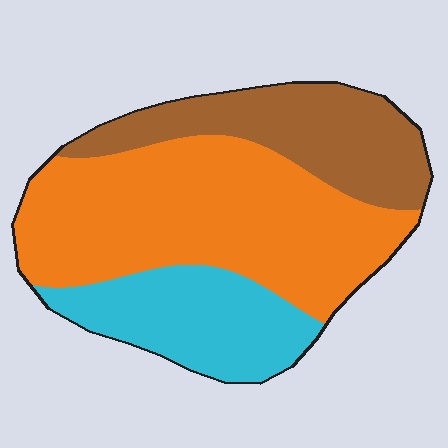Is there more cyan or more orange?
Orange.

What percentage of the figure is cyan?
Cyan takes up about one quarter (1/4) of the figure.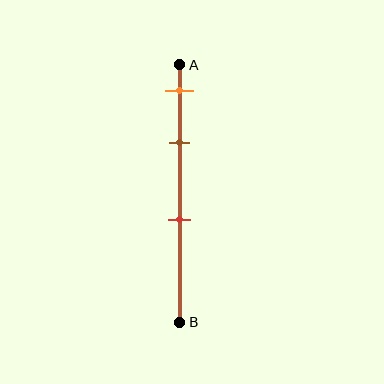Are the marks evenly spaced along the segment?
No, the marks are not evenly spaced.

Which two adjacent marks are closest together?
The orange and brown marks are the closest adjacent pair.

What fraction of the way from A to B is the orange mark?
The orange mark is approximately 10% (0.1) of the way from A to B.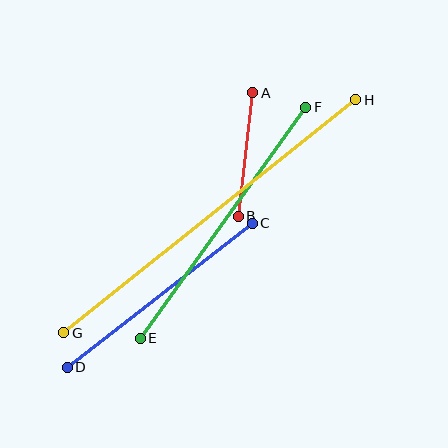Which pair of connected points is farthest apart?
Points G and H are farthest apart.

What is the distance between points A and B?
The distance is approximately 124 pixels.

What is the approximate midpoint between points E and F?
The midpoint is at approximately (223, 223) pixels.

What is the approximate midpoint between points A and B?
The midpoint is at approximately (245, 154) pixels.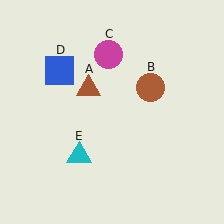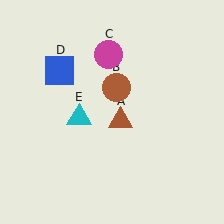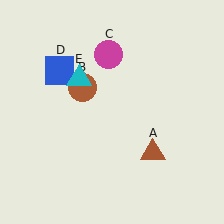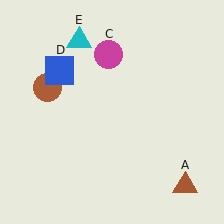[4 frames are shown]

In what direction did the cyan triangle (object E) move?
The cyan triangle (object E) moved up.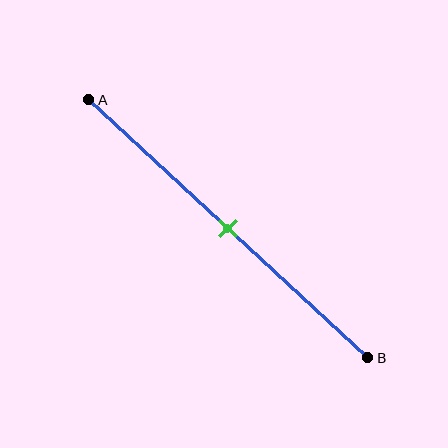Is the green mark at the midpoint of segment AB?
Yes, the mark is approximately at the midpoint.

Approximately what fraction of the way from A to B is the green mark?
The green mark is approximately 50% of the way from A to B.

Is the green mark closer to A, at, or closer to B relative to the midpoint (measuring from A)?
The green mark is approximately at the midpoint of segment AB.